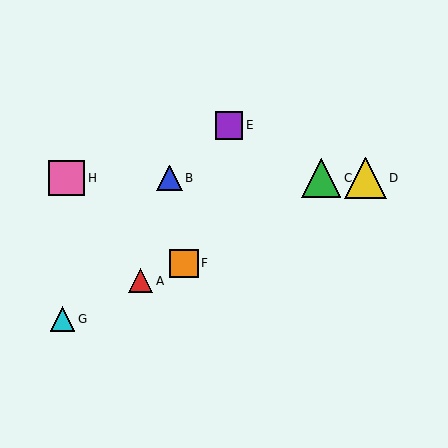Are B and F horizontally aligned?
No, B is at y≈178 and F is at y≈263.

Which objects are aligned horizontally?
Objects B, C, D, H are aligned horizontally.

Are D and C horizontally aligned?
Yes, both are at y≈178.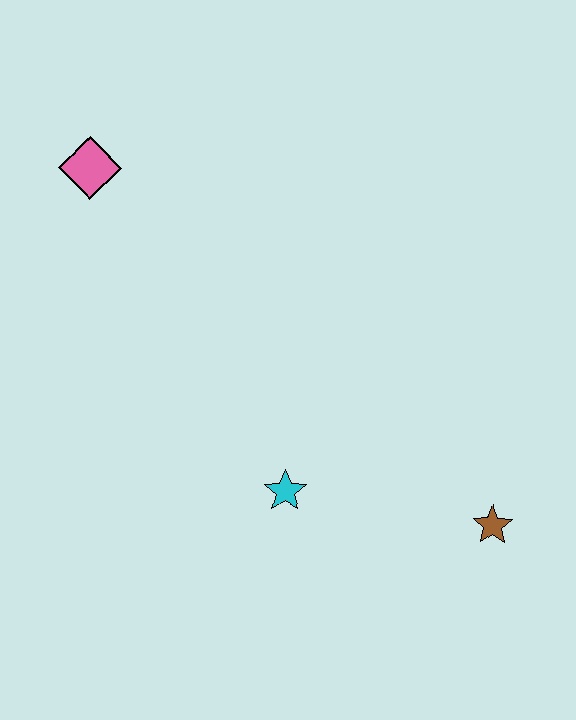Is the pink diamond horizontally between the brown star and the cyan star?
No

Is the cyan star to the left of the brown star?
Yes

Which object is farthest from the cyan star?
The pink diamond is farthest from the cyan star.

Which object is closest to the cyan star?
The brown star is closest to the cyan star.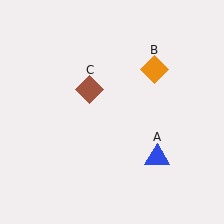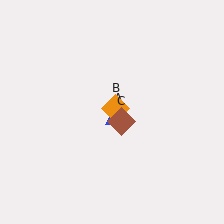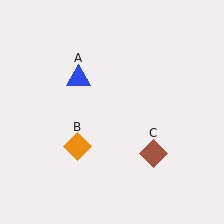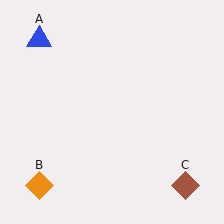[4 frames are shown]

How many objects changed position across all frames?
3 objects changed position: blue triangle (object A), orange diamond (object B), brown diamond (object C).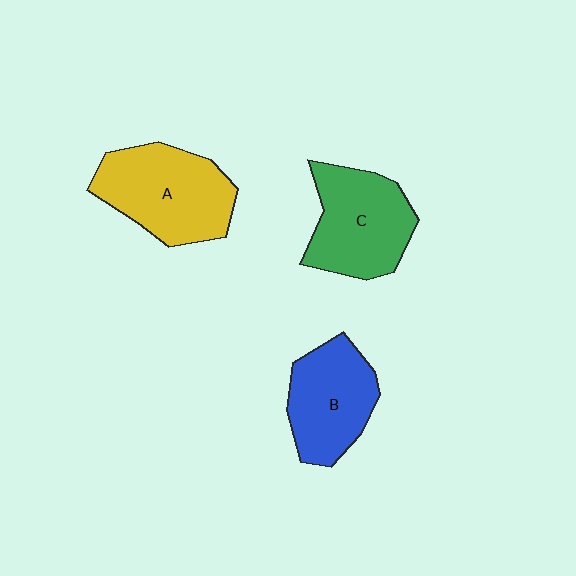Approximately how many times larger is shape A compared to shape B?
Approximately 1.2 times.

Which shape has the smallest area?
Shape B (blue).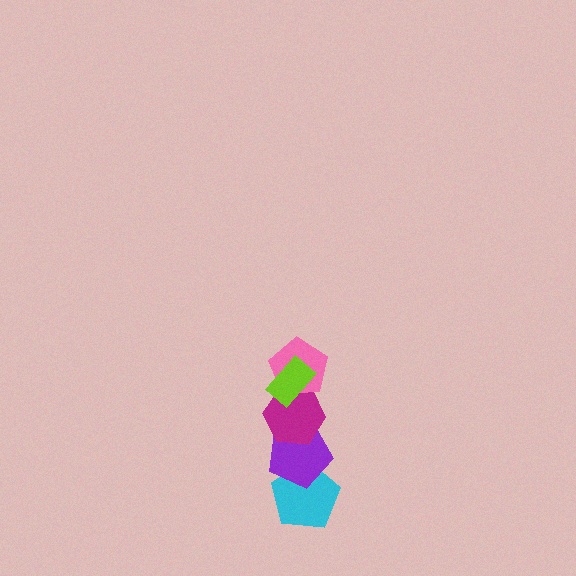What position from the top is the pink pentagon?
The pink pentagon is 2nd from the top.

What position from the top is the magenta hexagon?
The magenta hexagon is 3rd from the top.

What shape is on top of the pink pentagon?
The lime rectangle is on top of the pink pentagon.